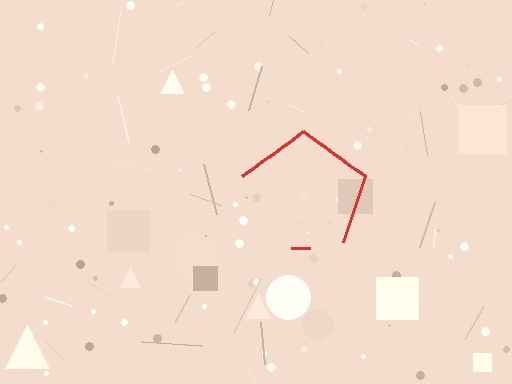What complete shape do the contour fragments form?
The contour fragments form a pentagon.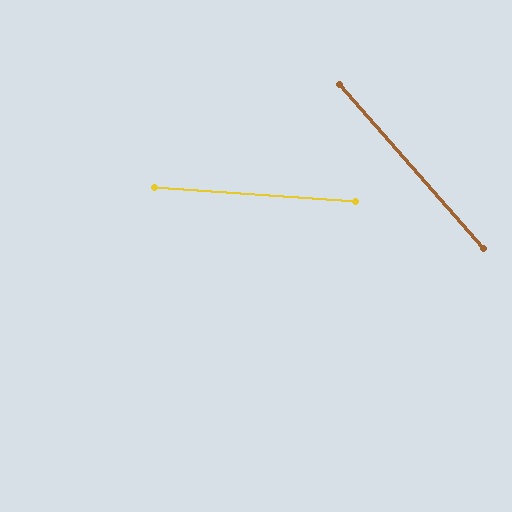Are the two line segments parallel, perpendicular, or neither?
Neither parallel nor perpendicular — they differ by about 45°.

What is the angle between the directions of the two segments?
Approximately 45 degrees.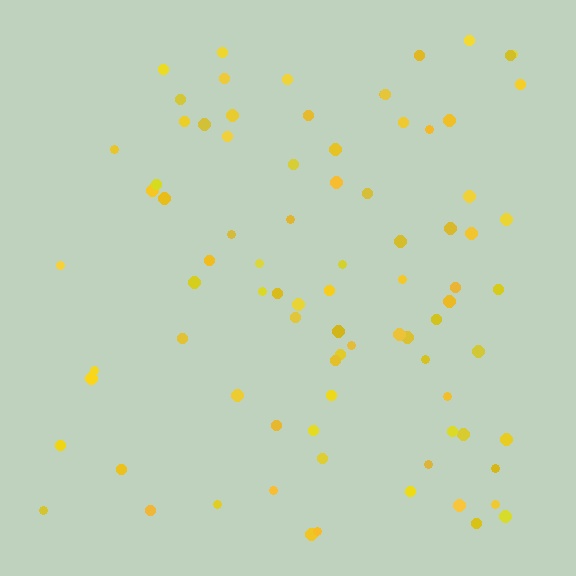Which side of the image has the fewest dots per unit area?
The left.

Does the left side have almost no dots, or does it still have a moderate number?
Still a moderate number, just noticeably fewer than the right.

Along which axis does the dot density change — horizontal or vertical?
Horizontal.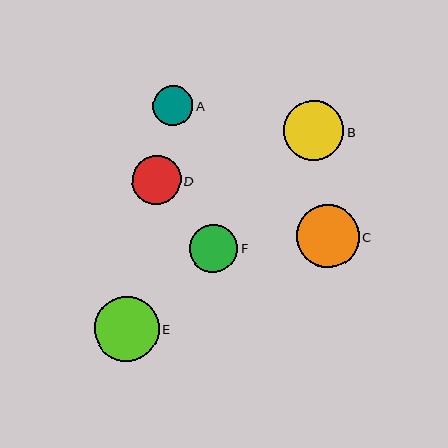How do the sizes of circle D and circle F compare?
Circle D and circle F are approximately the same size.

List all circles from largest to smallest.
From largest to smallest: E, C, B, D, F, A.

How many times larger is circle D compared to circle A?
Circle D is approximately 1.2 times the size of circle A.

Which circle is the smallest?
Circle A is the smallest with a size of approximately 40 pixels.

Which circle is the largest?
Circle E is the largest with a size of approximately 65 pixels.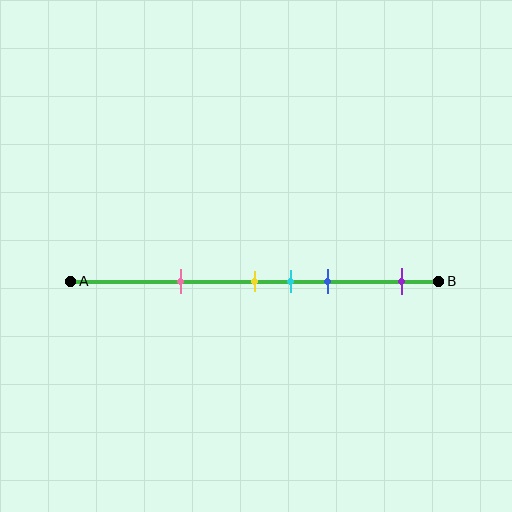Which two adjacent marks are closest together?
The yellow and cyan marks are the closest adjacent pair.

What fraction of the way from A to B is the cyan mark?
The cyan mark is approximately 60% (0.6) of the way from A to B.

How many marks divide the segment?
There are 5 marks dividing the segment.